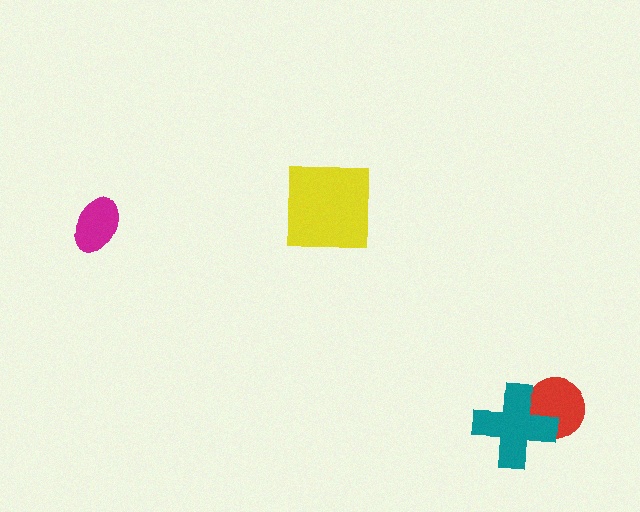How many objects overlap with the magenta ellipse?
0 objects overlap with the magenta ellipse.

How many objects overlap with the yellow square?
0 objects overlap with the yellow square.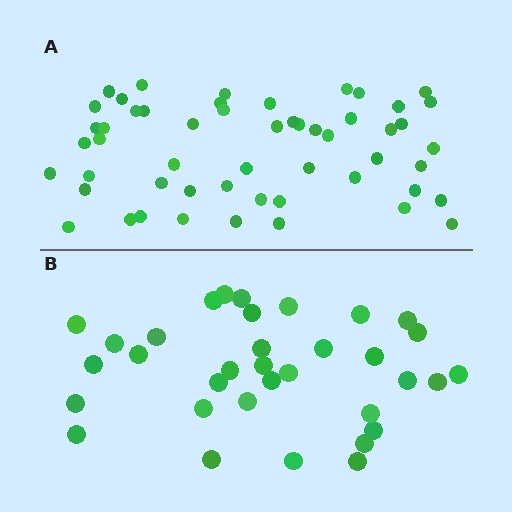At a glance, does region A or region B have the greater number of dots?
Region A (the top region) has more dots.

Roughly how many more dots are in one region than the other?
Region A has approximately 20 more dots than region B.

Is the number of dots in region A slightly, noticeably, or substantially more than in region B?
Region A has substantially more. The ratio is roughly 1.6 to 1.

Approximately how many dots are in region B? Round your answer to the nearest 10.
About 30 dots. (The exact count is 34, which rounds to 30.)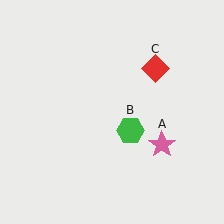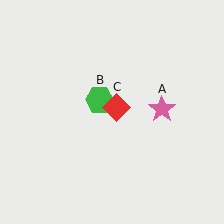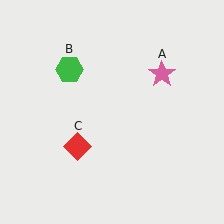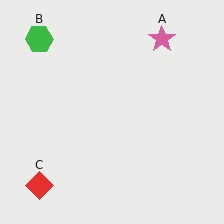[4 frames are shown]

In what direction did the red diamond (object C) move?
The red diamond (object C) moved down and to the left.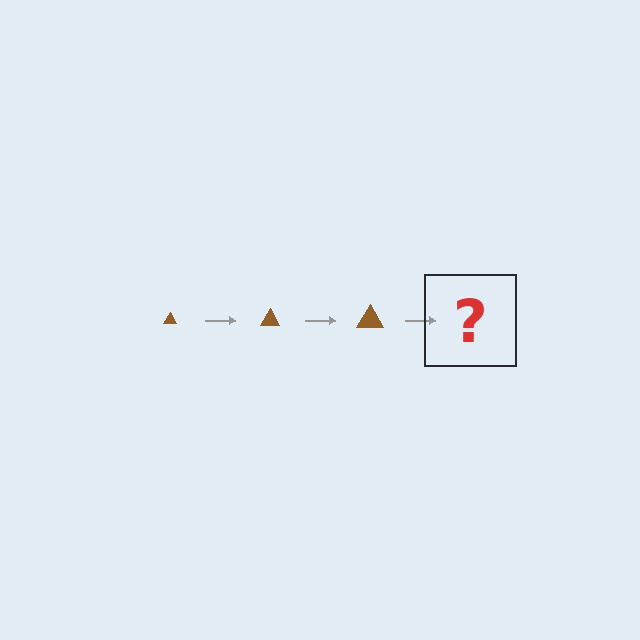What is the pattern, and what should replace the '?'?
The pattern is that the triangle gets progressively larger each step. The '?' should be a brown triangle, larger than the previous one.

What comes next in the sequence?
The next element should be a brown triangle, larger than the previous one.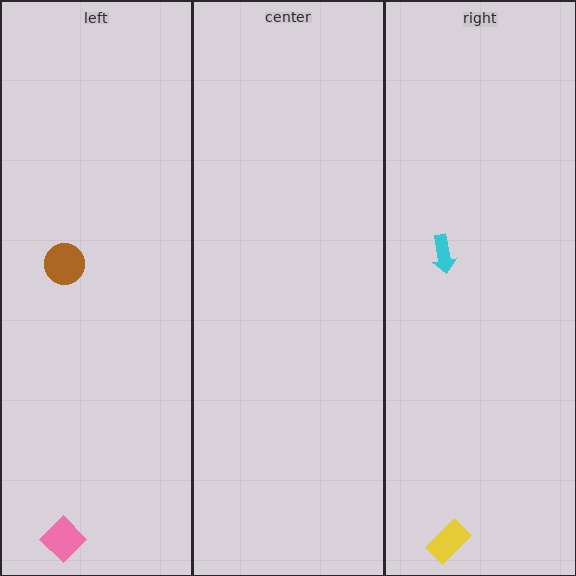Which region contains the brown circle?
The left region.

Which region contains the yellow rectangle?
The right region.